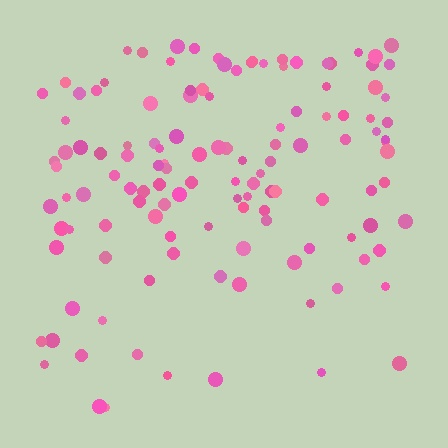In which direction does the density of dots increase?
From bottom to top, with the top side densest.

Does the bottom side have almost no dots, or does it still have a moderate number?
Still a moderate number, just noticeably fewer than the top.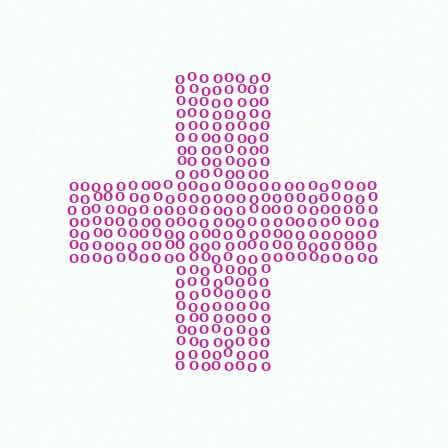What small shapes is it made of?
It is made of small letter O's.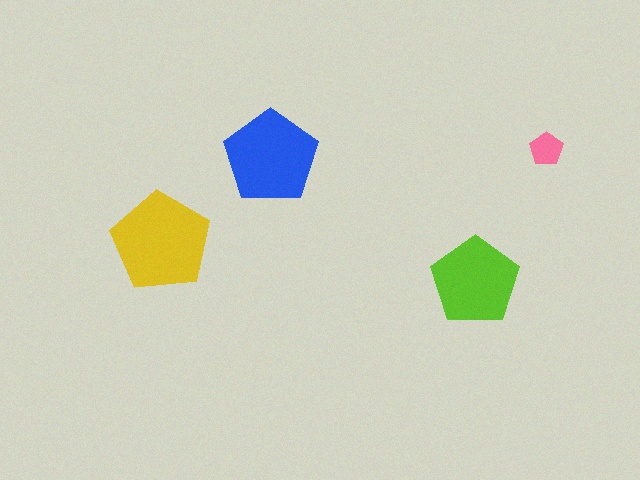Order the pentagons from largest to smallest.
the yellow one, the blue one, the lime one, the pink one.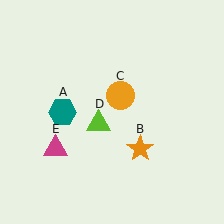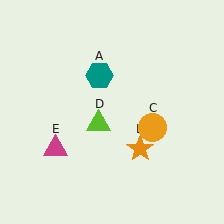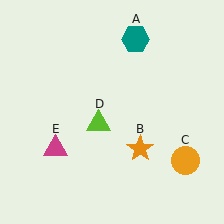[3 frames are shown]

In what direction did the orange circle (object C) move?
The orange circle (object C) moved down and to the right.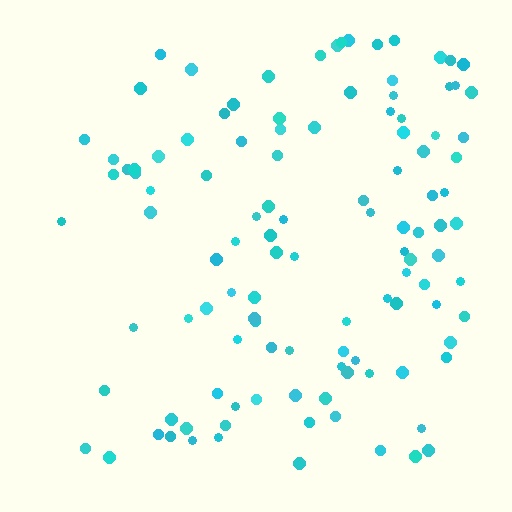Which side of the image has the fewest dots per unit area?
The left.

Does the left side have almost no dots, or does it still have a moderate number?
Still a moderate number, just noticeably fewer than the right.